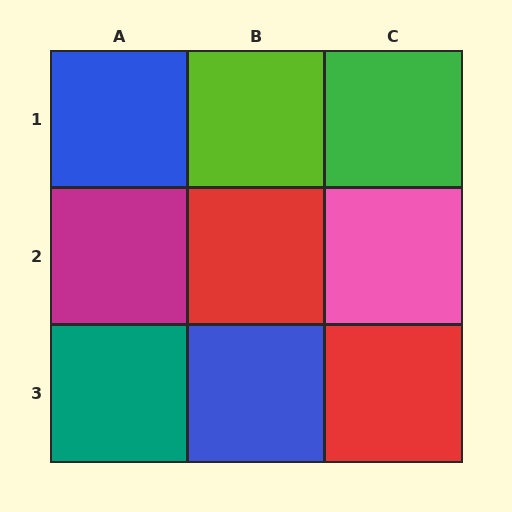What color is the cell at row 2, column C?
Pink.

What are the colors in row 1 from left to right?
Blue, lime, green.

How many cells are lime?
1 cell is lime.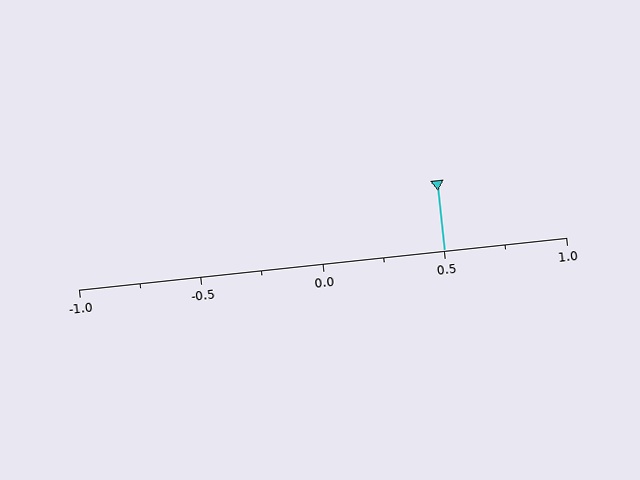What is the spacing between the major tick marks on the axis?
The major ticks are spaced 0.5 apart.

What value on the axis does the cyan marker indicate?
The marker indicates approximately 0.5.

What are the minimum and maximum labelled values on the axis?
The axis runs from -1.0 to 1.0.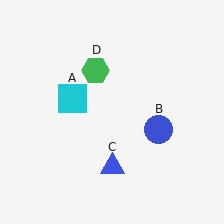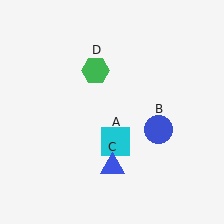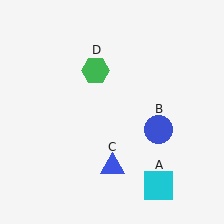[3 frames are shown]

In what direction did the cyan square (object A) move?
The cyan square (object A) moved down and to the right.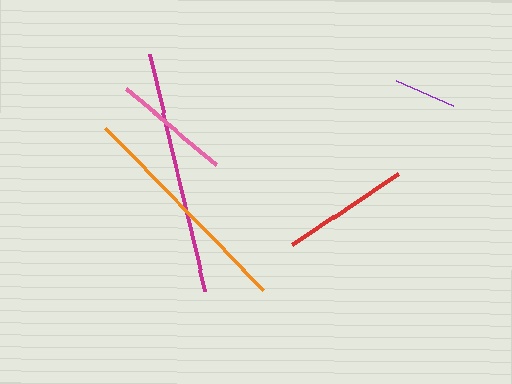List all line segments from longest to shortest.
From longest to shortest: magenta, orange, red, pink, purple.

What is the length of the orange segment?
The orange segment is approximately 227 pixels long.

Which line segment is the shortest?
The purple line is the shortest at approximately 63 pixels.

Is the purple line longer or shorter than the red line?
The red line is longer than the purple line.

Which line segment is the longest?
The magenta line is the longest at approximately 243 pixels.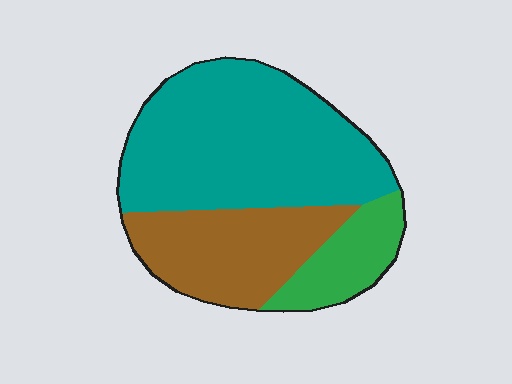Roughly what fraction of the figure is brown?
Brown takes up about one quarter (1/4) of the figure.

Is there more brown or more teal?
Teal.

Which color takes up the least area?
Green, at roughly 15%.